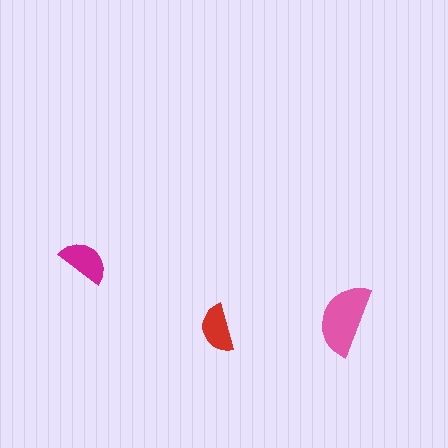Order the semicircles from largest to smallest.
the pink one, the magenta one, the red one.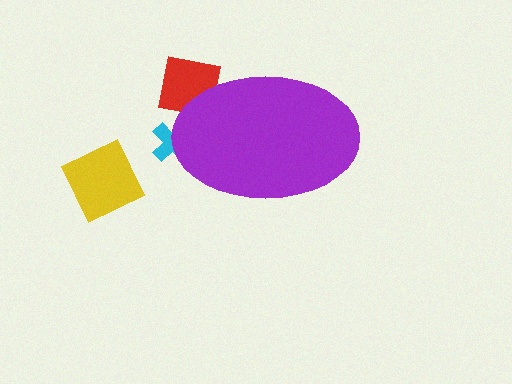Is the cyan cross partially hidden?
Yes, the cyan cross is partially hidden behind the purple ellipse.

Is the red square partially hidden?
Yes, the red square is partially hidden behind the purple ellipse.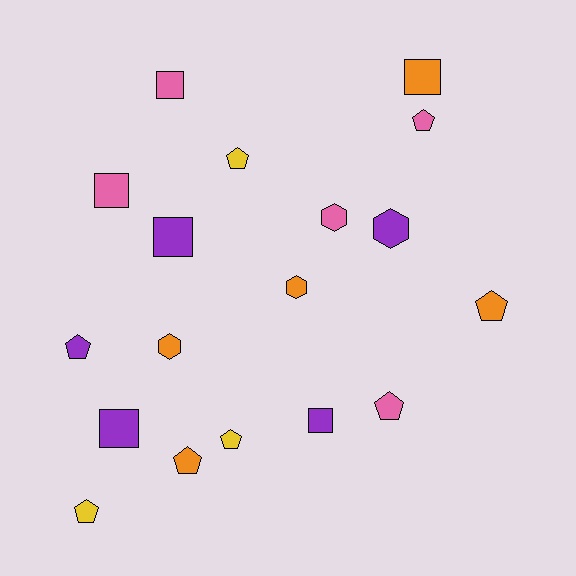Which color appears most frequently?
Pink, with 5 objects.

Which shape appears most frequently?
Pentagon, with 8 objects.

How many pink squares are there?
There are 2 pink squares.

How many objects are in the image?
There are 18 objects.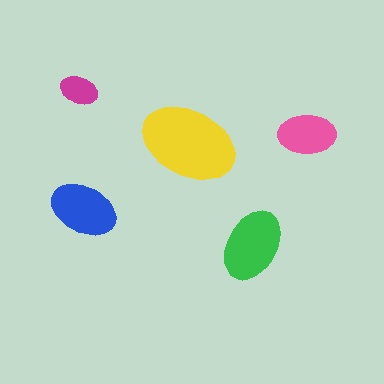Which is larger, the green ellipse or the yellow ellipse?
The yellow one.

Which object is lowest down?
The green ellipse is bottommost.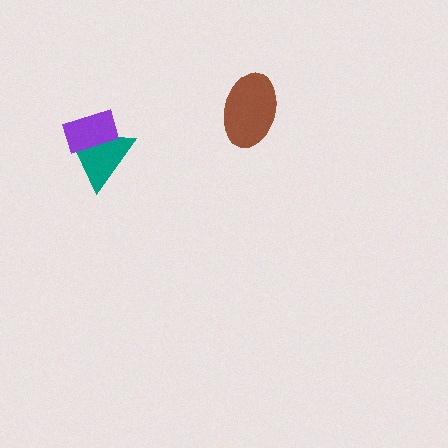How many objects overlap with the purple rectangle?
1 object overlaps with the purple rectangle.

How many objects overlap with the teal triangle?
1 object overlaps with the teal triangle.